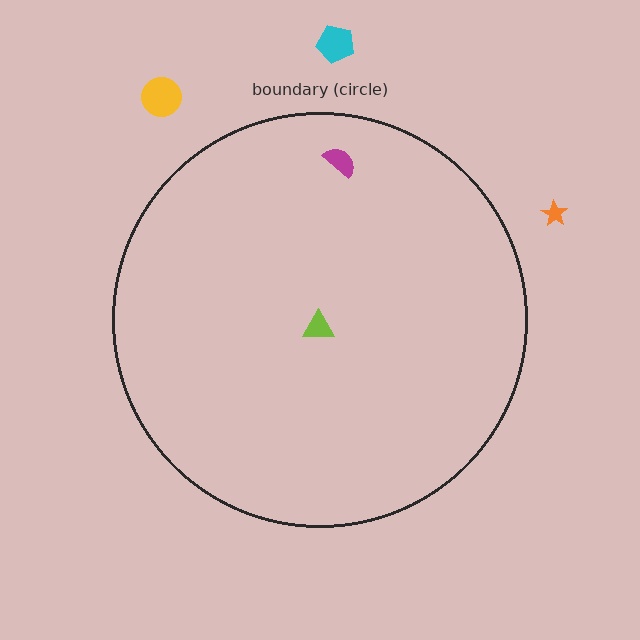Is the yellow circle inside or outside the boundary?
Outside.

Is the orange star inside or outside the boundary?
Outside.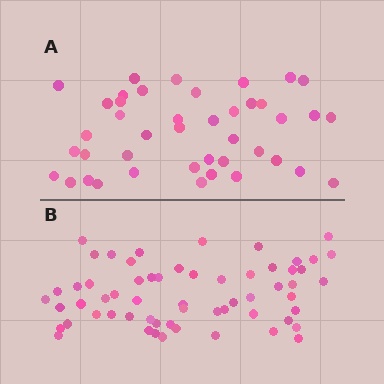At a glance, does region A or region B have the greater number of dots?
Region B (the bottom region) has more dots.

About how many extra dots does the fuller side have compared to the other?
Region B has approximately 20 more dots than region A.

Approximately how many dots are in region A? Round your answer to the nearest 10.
About 40 dots. (The exact count is 42, which rounds to 40.)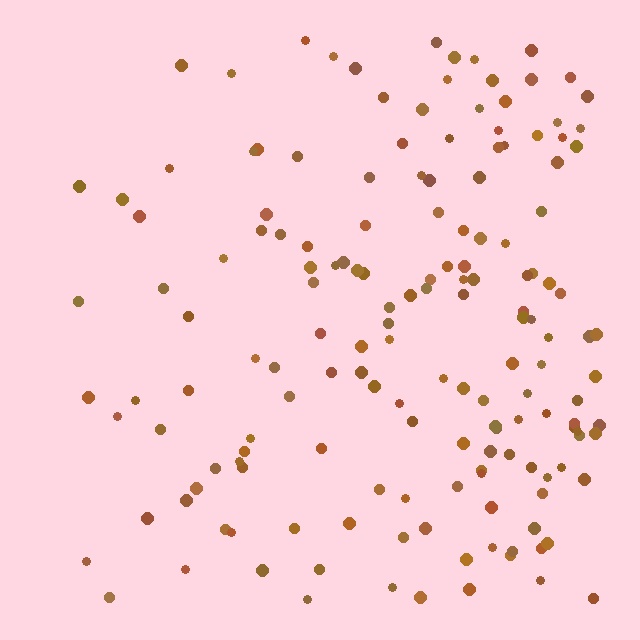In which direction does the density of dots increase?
From left to right, with the right side densest.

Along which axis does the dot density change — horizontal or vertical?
Horizontal.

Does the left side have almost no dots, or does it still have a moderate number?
Still a moderate number, just noticeably fewer than the right.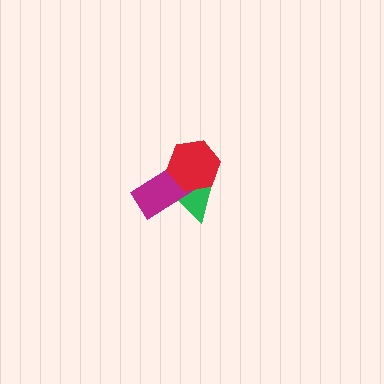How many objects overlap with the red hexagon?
2 objects overlap with the red hexagon.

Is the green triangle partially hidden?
Yes, it is partially covered by another shape.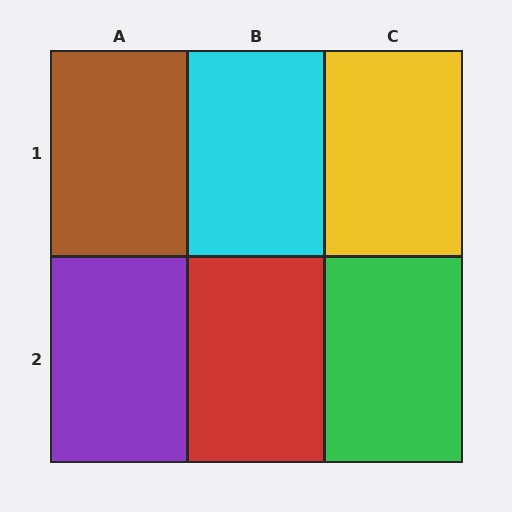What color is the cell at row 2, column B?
Red.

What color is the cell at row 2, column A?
Purple.